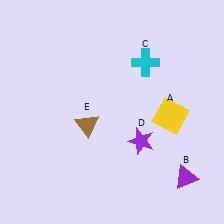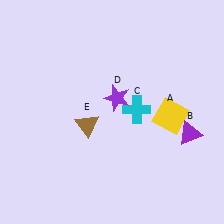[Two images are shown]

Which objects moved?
The objects that moved are: the purple triangle (B), the cyan cross (C), the purple star (D).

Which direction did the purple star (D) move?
The purple star (D) moved up.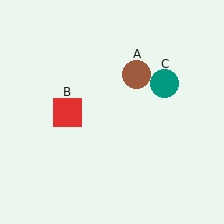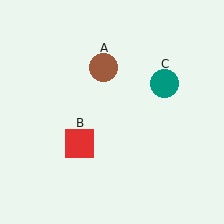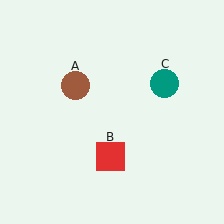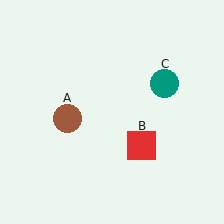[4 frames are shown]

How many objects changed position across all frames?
2 objects changed position: brown circle (object A), red square (object B).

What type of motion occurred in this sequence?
The brown circle (object A), red square (object B) rotated counterclockwise around the center of the scene.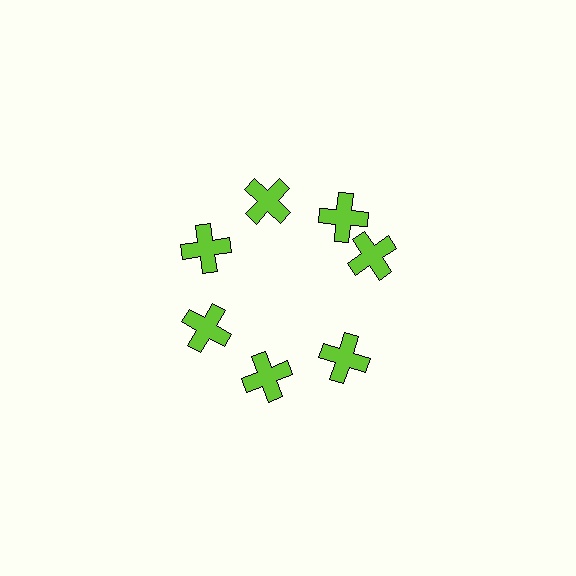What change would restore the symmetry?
The symmetry would be restored by rotating it back into even spacing with its neighbors so that all 7 crosses sit at equal angles and equal distance from the center.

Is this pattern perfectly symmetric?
No. The 7 lime crosses are arranged in a ring, but one element near the 3 o'clock position is rotated out of alignment along the ring, breaking the 7-fold rotational symmetry.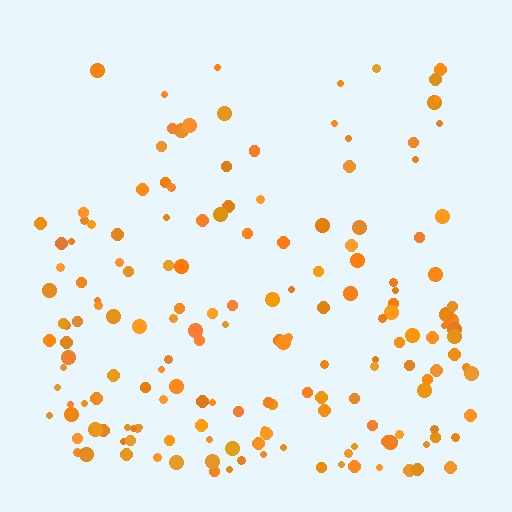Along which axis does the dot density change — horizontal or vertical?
Vertical.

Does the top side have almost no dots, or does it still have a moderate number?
Still a moderate number, just noticeably fewer than the bottom.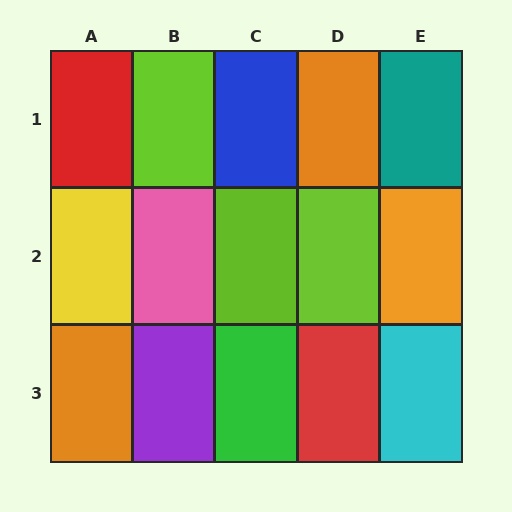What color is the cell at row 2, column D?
Lime.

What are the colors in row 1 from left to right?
Red, lime, blue, orange, teal.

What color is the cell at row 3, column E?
Cyan.